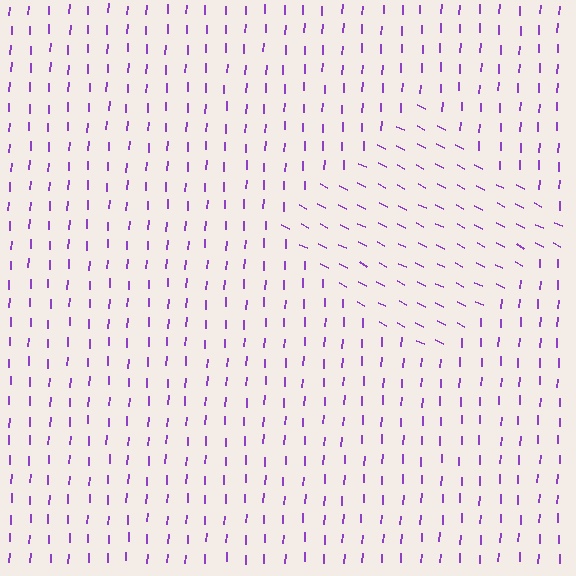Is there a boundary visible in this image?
Yes, there is a texture boundary formed by a change in line orientation.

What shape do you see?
I see a diamond.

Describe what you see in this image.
The image is filled with small purple line segments. A diamond region in the image has lines oriented differently from the surrounding lines, creating a visible texture boundary.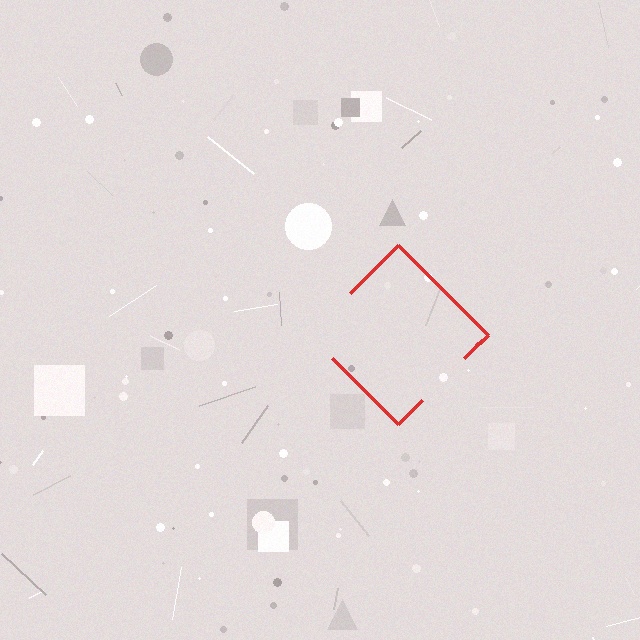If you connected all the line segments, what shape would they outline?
They would outline a diamond.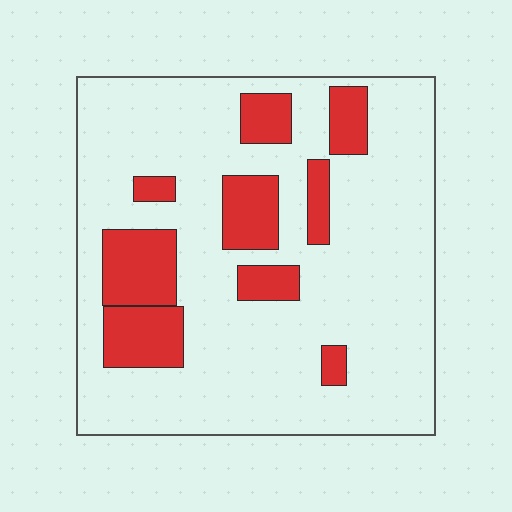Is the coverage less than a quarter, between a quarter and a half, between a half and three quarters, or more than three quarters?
Less than a quarter.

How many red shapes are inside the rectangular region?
9.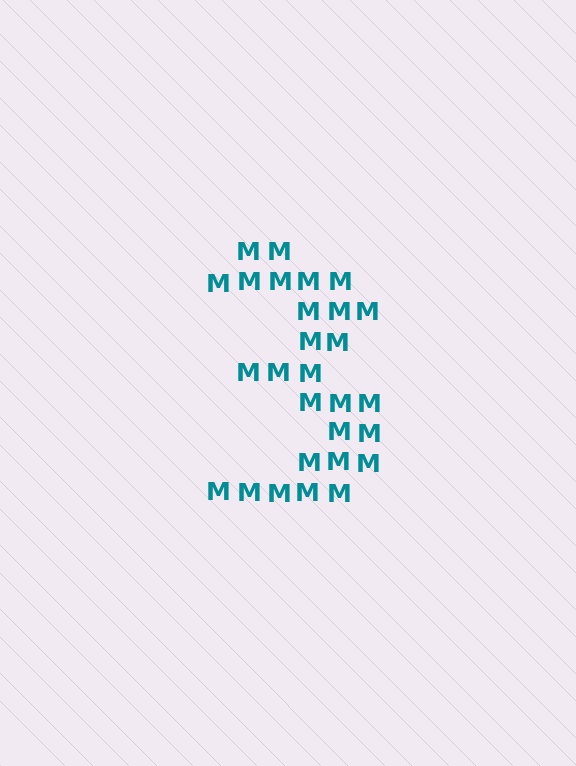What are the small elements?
The small elements are letter M's.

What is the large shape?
The large shape is the digit 3.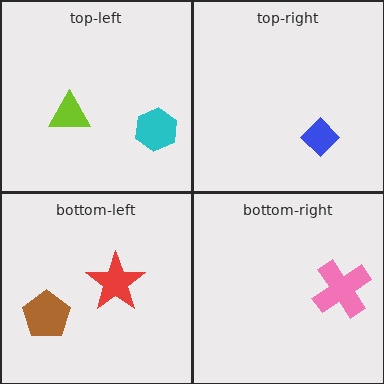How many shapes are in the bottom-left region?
2.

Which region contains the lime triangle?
The top-left region.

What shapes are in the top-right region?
The blue diamond.